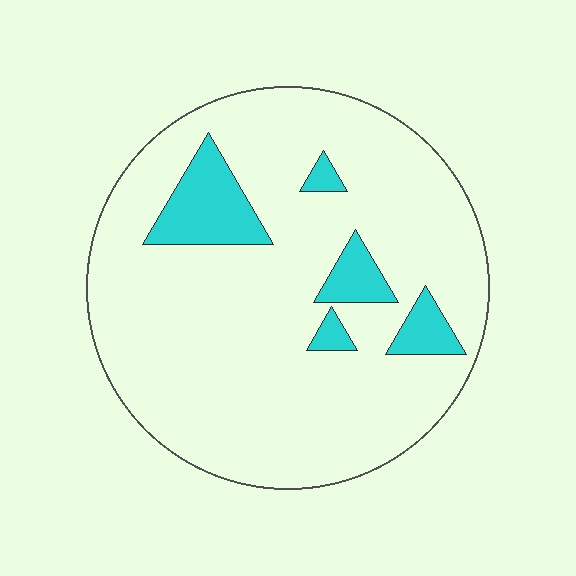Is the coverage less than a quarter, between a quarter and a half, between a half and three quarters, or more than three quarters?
Less than a quarter.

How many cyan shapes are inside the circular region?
5.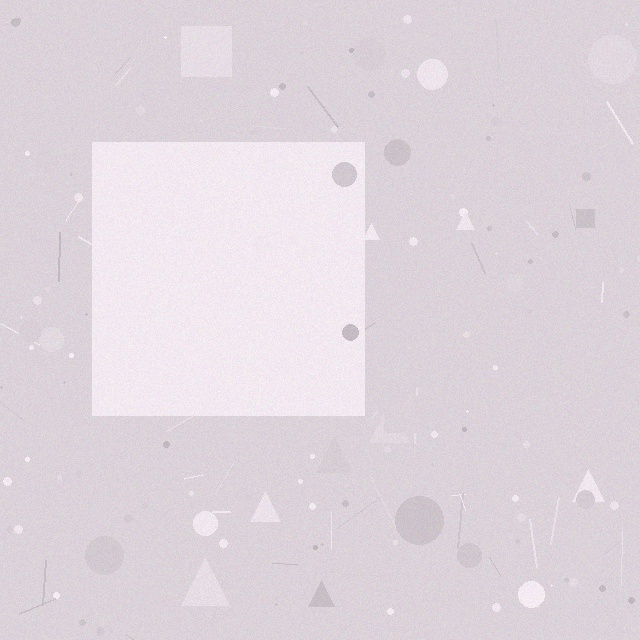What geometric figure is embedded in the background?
A square is embedded in the background.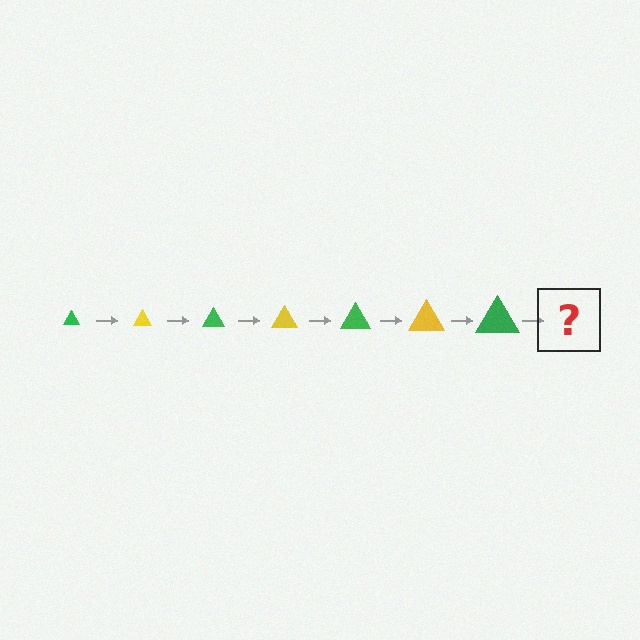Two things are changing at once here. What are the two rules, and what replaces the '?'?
The two rules are that the triangle grows larger each step and the color cycles through green and yellow. The '?' should be a yellow triangle, larger than the previous one.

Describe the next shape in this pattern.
It should be a yellow triangle, larger than the previous one.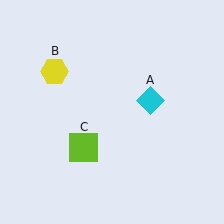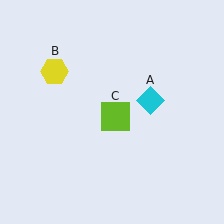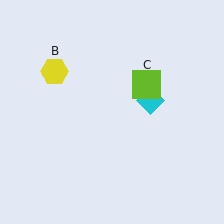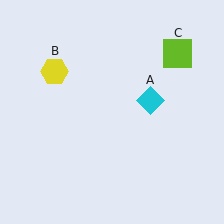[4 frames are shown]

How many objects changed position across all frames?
1 object changed position: lime square (object C).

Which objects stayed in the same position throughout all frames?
Cyan diamond (object A) and yellow hexagon (object B) remained stationary.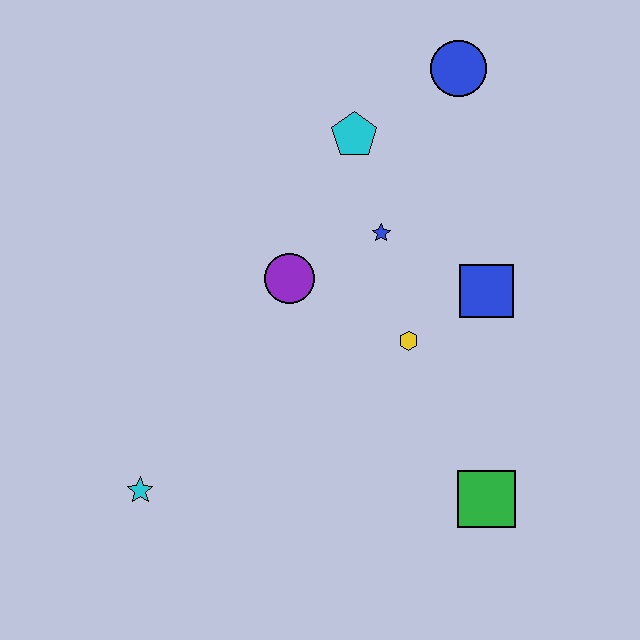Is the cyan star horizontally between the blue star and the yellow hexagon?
No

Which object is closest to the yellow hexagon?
The blue square is closest to the yellow hexagon.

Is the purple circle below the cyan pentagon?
Yes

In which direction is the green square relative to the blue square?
The green square is below the blue square.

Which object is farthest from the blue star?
The cyan star is farthest from the blue star.